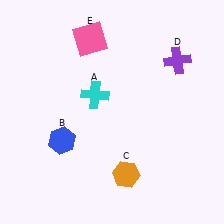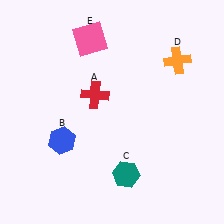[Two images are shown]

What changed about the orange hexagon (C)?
In Image 1, C is orange. In Image 2, it changed to teal.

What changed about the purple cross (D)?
In Image 1, D is purple. In Image 2, it changed to orange.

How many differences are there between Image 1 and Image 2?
There are 3 differences between the two images.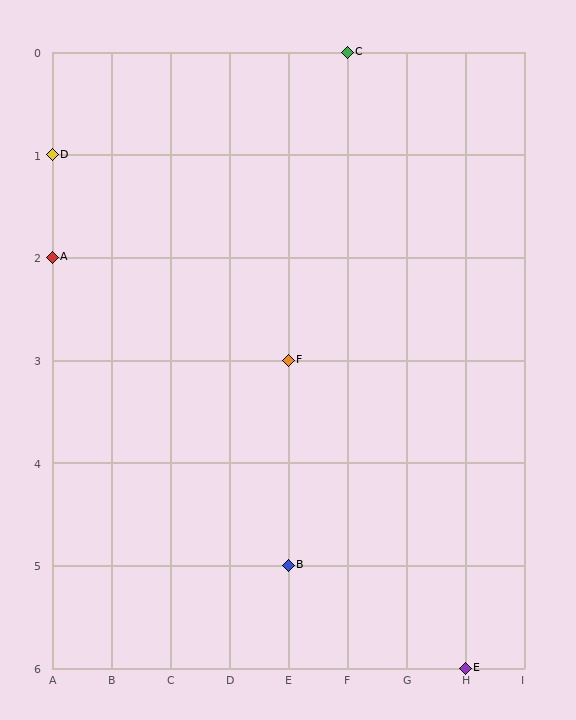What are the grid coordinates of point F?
Point F is at grid coordinates (E, 3).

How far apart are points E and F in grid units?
Points E and F are 3 columns and 3 rows apart (about 4.2 grid units diagonally).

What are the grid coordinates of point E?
Point E is at grid coordinates (H, 6).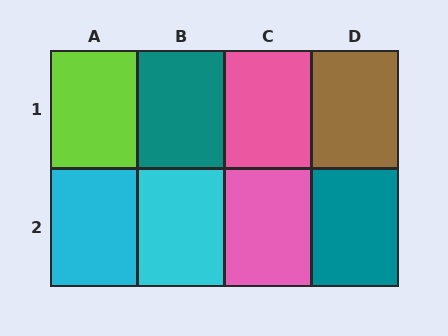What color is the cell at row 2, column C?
Pink.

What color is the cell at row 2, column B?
Cyan.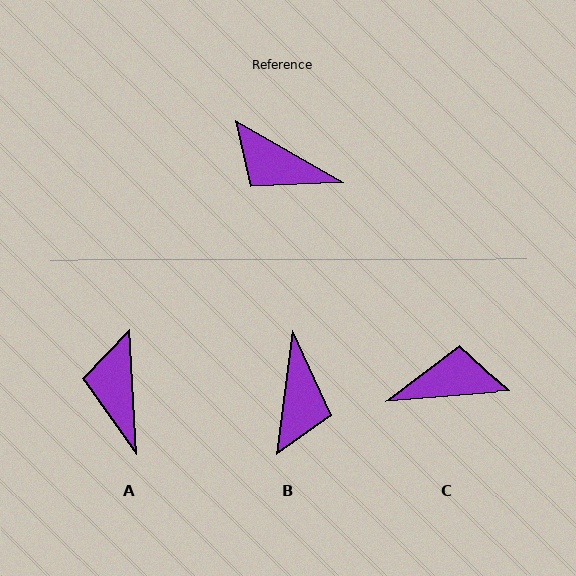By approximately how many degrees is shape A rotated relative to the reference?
Approximately 57 degrees clockwise.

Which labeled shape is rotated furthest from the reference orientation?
C, about 145 degrees away.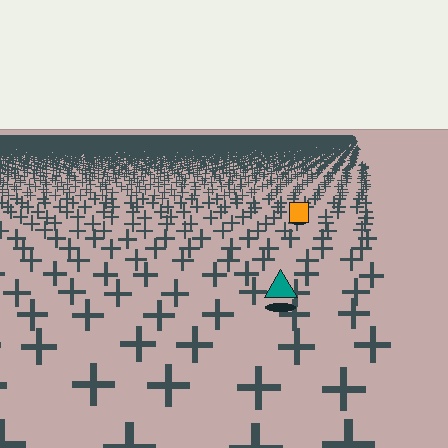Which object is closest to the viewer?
The teal triangle is closest. The texture marks near it are larger and more spread out.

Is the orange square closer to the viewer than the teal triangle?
No. The teal triangle is closer — you can tell from the texture gradient: the ground texture is coarser near it.